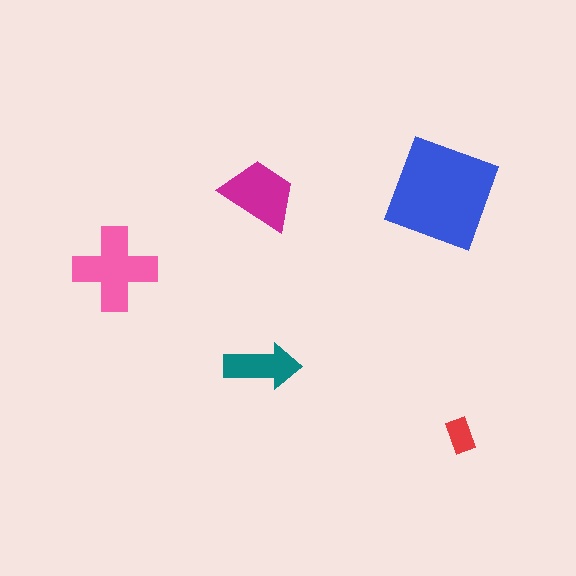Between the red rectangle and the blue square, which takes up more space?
The blue square.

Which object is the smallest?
The red rectangle.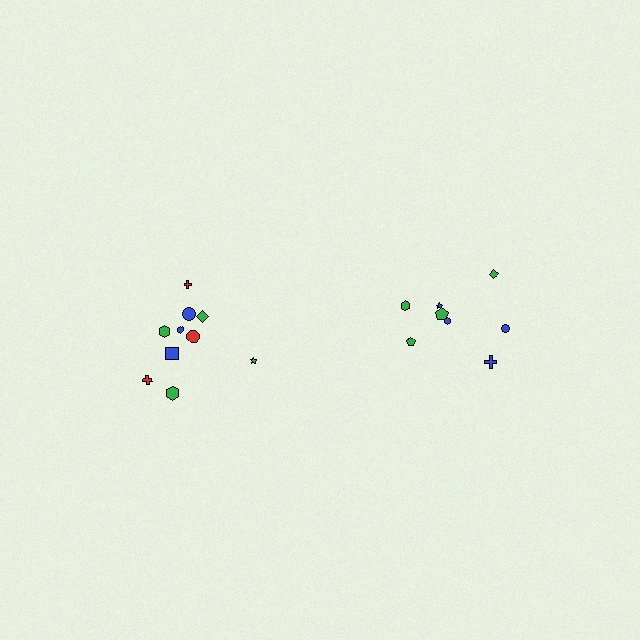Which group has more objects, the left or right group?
The left group.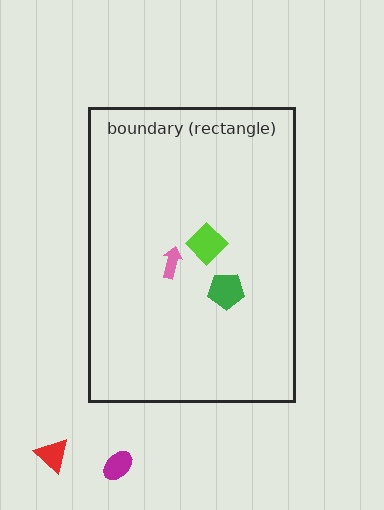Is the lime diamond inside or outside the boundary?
Inside.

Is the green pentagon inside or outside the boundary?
Inside.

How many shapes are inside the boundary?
3 inside, 2 outside.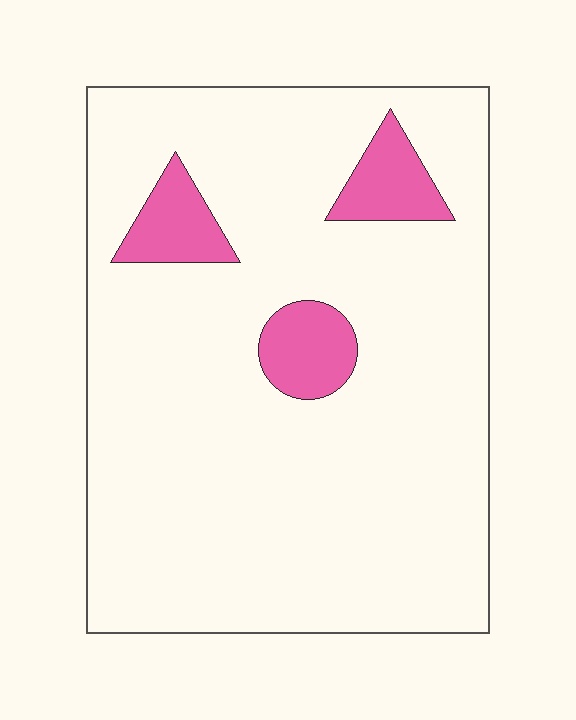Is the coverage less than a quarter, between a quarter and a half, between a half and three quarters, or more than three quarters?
Less than a quarter.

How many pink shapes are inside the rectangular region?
3.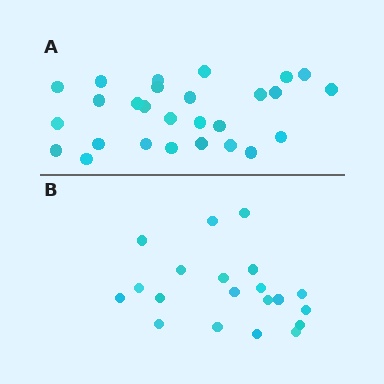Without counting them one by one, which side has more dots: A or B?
Region A (the top region) has more dots.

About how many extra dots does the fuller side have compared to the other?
Region A has roughly 8 or so more dots than region B.